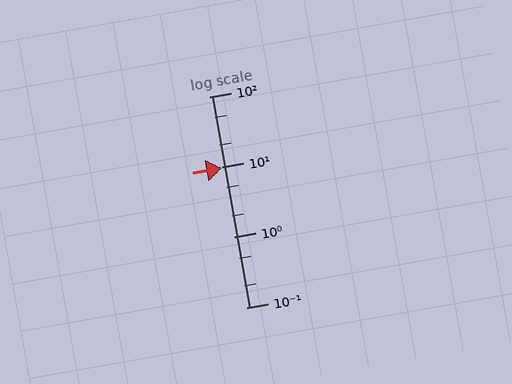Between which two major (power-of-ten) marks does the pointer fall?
The pointer is between 1 and 10.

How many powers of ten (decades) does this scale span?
The scale spans 3 decades, from 0.1 to 100.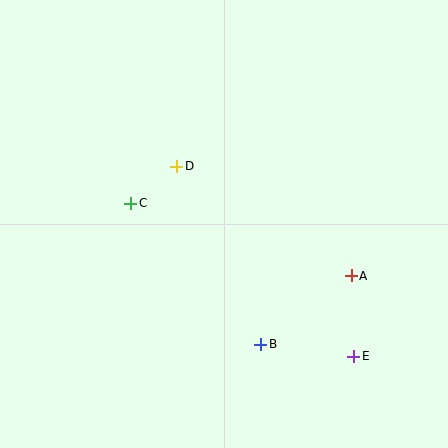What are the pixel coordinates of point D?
Point D is at (177, 166).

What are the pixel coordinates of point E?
Point E is at (354, 356).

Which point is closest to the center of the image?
Point D at (177, 166) is closest to the center.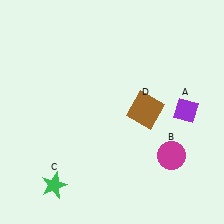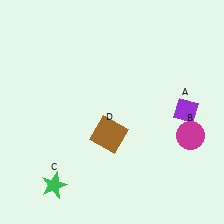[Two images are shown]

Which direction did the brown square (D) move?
The brown square (D) moved left.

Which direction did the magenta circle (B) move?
The magenta circle (B) moved up.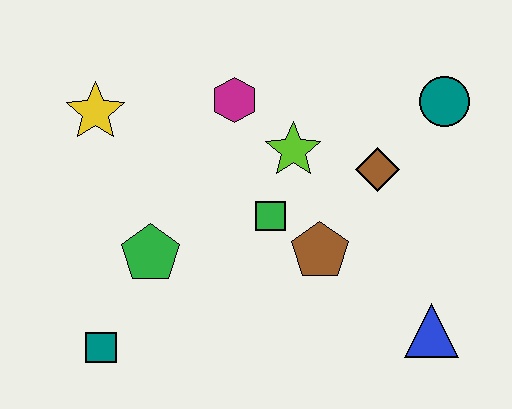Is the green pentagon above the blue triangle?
Yes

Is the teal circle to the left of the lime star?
No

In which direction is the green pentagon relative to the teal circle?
The green pentagon is to the left of the teal circle.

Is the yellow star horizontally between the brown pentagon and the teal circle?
No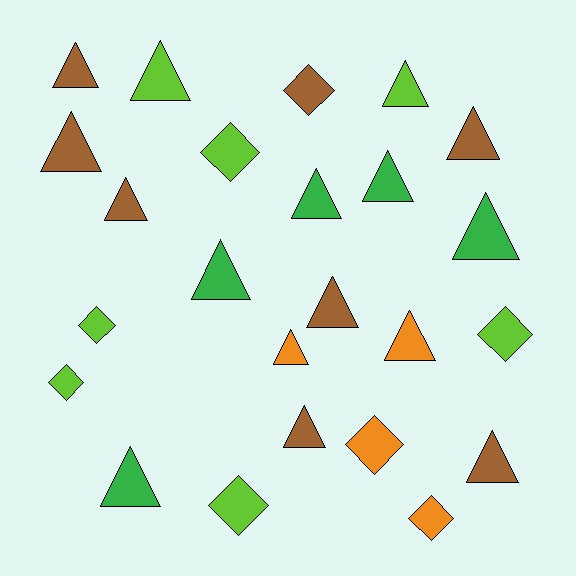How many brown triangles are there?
There are 7 brown triangles.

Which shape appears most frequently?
Triangle, with 16 objects.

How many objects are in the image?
There are 24 objects.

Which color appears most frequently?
Brown, with 8 objects.